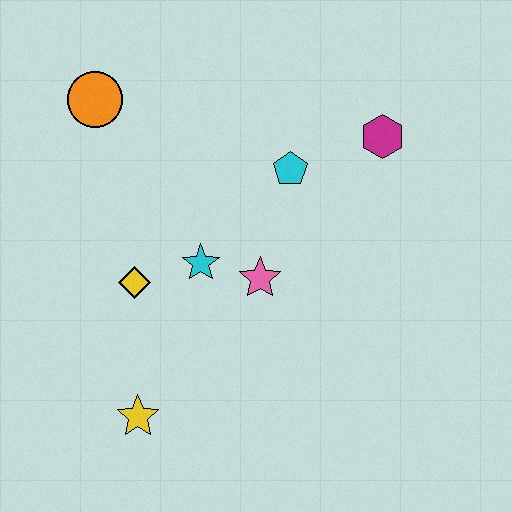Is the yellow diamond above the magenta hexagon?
No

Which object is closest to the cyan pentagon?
The magenta hexagon is closest to the cyan pentagon.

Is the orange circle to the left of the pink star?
Yes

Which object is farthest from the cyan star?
The magenta hexagon is farthest from the cyan star.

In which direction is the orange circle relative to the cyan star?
The orange circle is above the cyan star.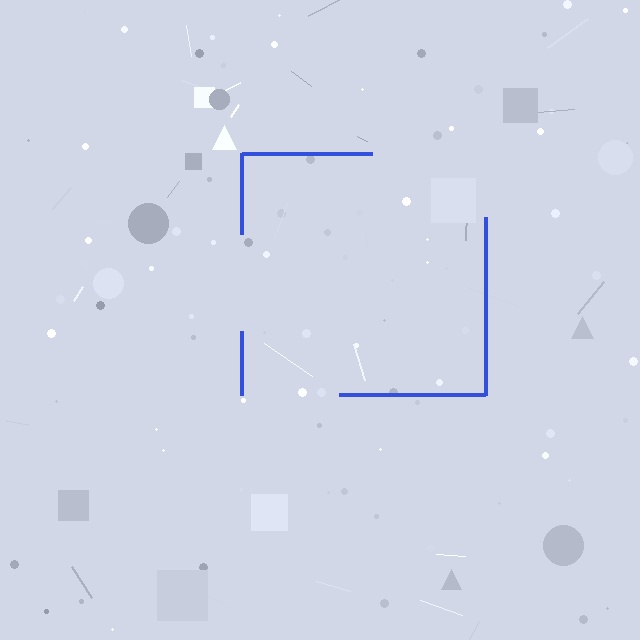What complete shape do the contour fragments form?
The contour fragments form a square.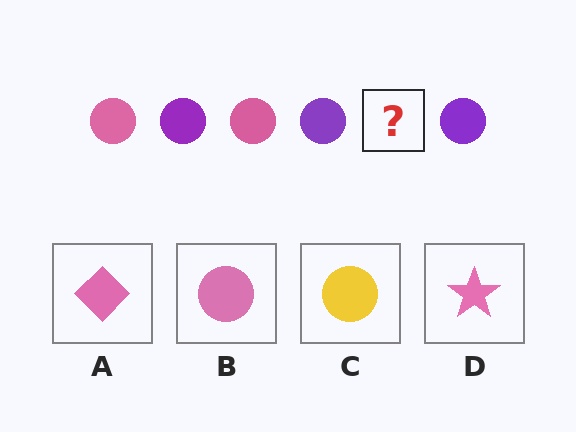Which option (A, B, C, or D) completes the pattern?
B.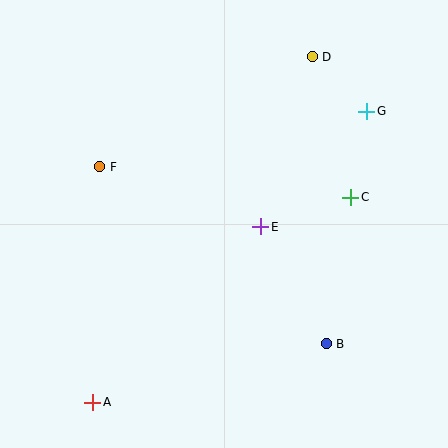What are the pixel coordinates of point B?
Point B is at (326, 344).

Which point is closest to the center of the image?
Point E at (261, 227) is closest to the center.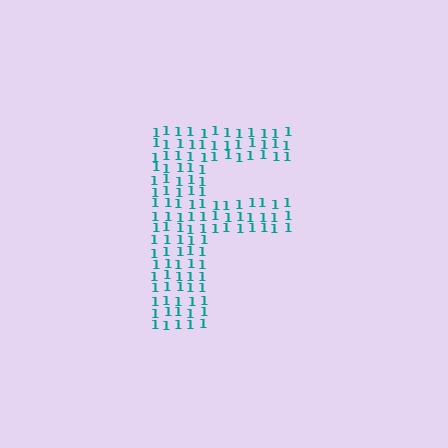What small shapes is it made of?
It is made of small digit 1's.